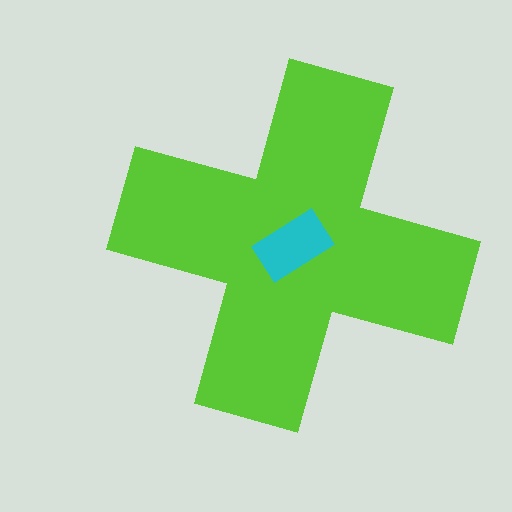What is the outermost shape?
The lime cross.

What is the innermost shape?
The cyan rectangle.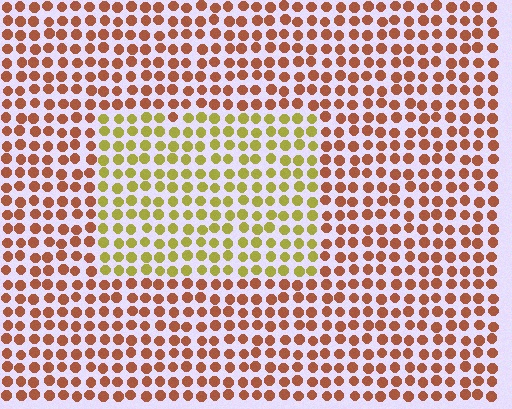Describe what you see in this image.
The image is filled with small brown elements in a uniform arrangement. A rectangle-shaped region is visible where the elements are tinted to a slightly different hue, forming a subtle color boundary.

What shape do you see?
I see a rectangle.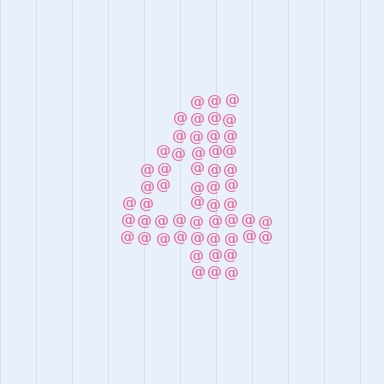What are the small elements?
The small elements are at signs.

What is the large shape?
The large shape is the digit 4.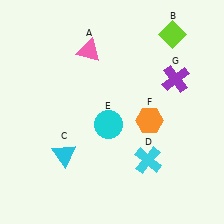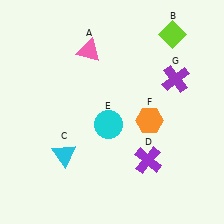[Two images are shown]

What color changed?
The cross (D) changed from cyan in Image 1 to purple in Image 2.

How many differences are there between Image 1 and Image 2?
There is 1 difference between the two images.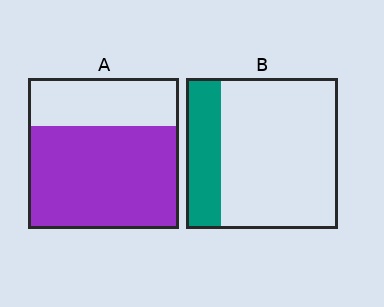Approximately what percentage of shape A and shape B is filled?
A is approximately 70% and B is approximately 25%.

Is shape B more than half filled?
No.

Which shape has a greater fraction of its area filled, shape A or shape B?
Shape A.